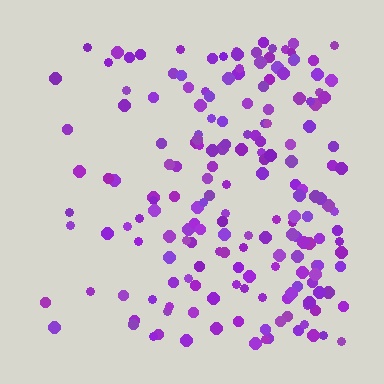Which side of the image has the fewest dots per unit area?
The left.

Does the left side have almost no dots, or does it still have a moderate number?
Still a moderate number, just noticeably fewer than the right.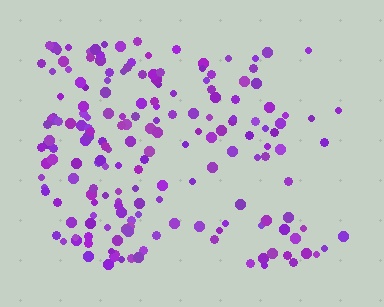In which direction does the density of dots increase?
From right to left, with the left side densest.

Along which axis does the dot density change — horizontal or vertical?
Horizontal.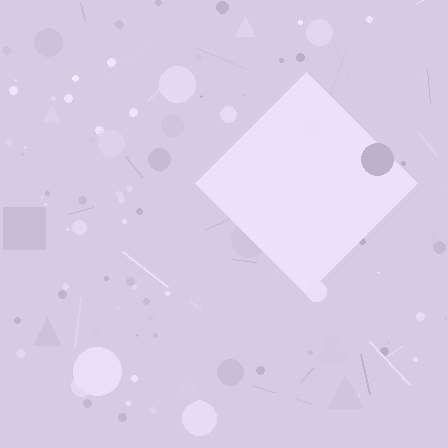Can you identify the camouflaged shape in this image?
The camouflaged shape is a diamond.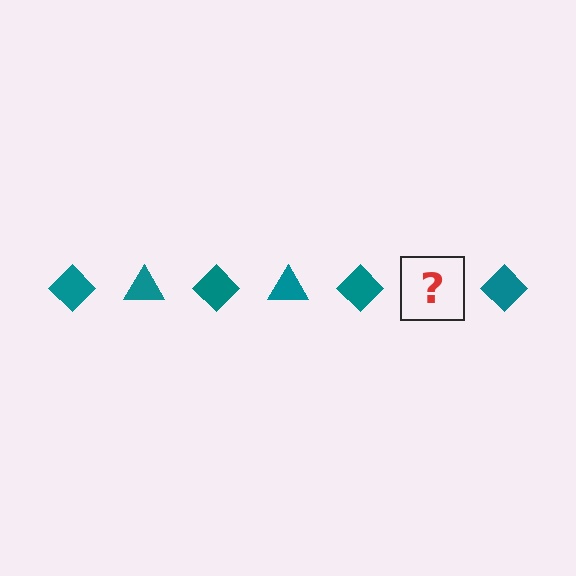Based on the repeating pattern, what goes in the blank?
The blank should be a teal triangle.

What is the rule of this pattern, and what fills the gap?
The rule is that the pattern cycles through diamond, triangle shapes in teal. The gap should be filled with a teal triangle.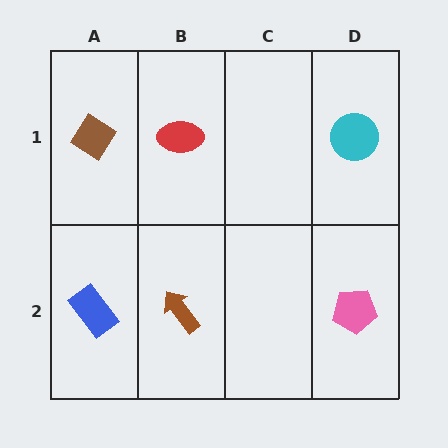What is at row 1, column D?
A cyan circle.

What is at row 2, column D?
A pink pentagon.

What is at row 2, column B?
A brown arrow.